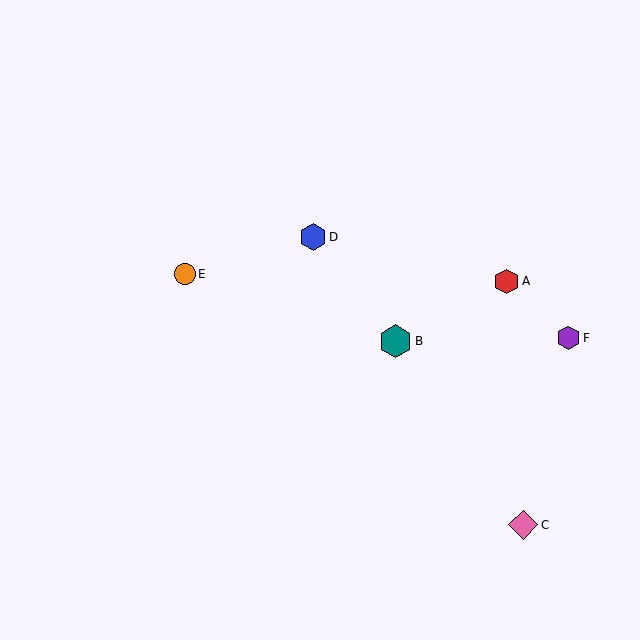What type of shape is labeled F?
Shape F is a purple hexagon.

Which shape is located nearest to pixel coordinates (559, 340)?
The purple hexagon (labeled F) at (568, 338) is nearest to that location.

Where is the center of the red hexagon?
The center of the red hexagon is at (506, 281).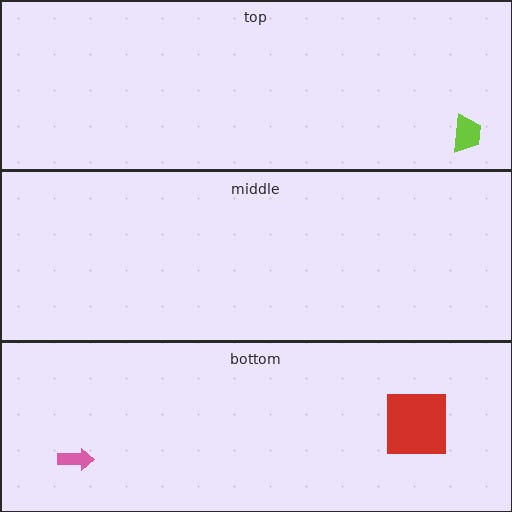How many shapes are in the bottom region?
2.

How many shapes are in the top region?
1.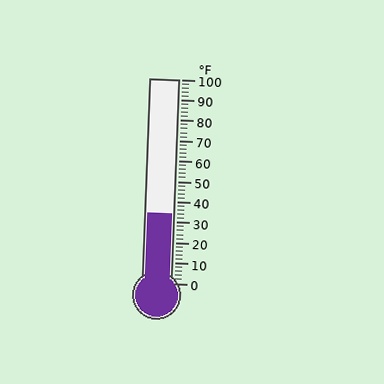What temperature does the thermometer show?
The thermometer shows approximately 34°F.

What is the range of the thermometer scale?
The thermometer scale ranges from 0°F to 100°F.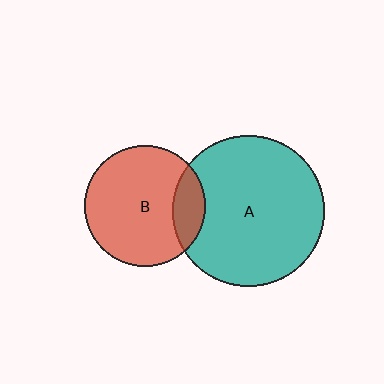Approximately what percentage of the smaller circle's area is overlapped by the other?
Approximately 15%.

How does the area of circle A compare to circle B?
Approximately 1.6 times.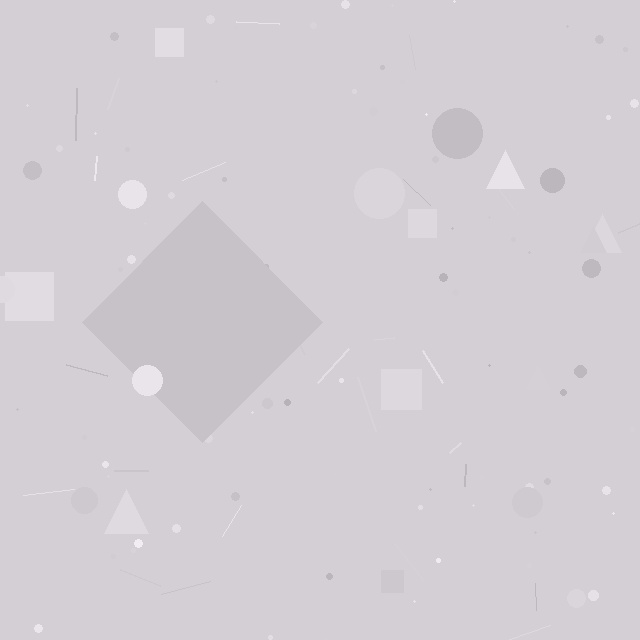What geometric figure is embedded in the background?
A diamond is embedded in the background.